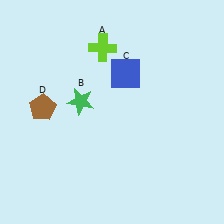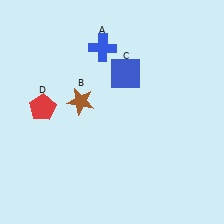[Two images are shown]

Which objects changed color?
A changed from lime to blue. B changed from green to brown. D changed from brown to red.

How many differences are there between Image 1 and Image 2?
There are 3 differences between the two images.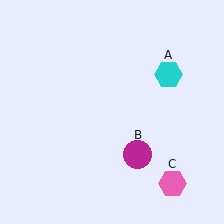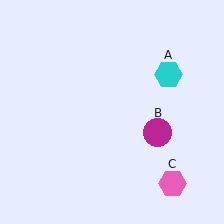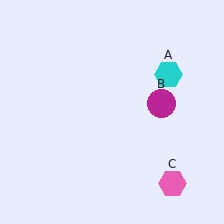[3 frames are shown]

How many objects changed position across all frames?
1 object changed position: magenta circle (object B).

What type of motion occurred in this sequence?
The magenta circle (object B) rotated counterclockwise around the center of the scene.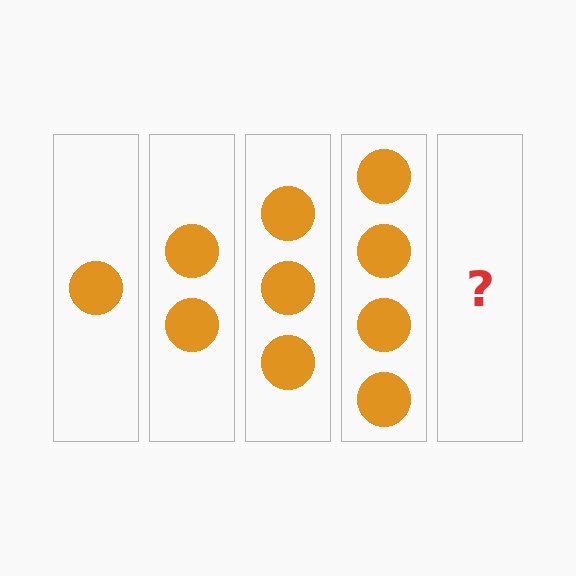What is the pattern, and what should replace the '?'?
The pattern is that each step adds one more circle. The '?' should be 5 circles.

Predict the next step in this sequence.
The next step is 5 circles.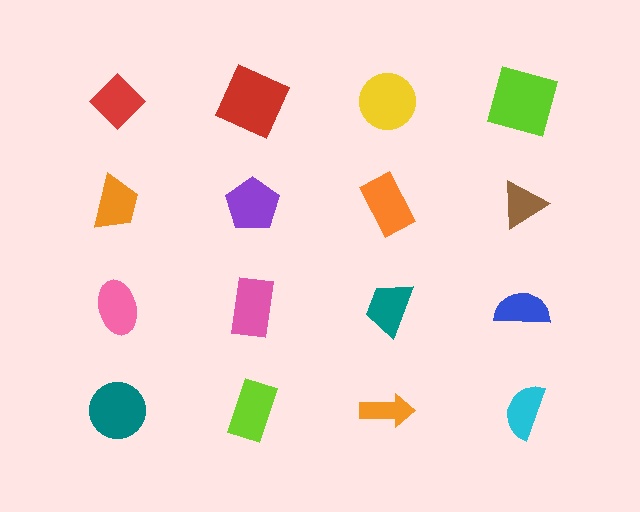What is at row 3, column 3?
A teal trapezoid.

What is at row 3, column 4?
A blue semicircle.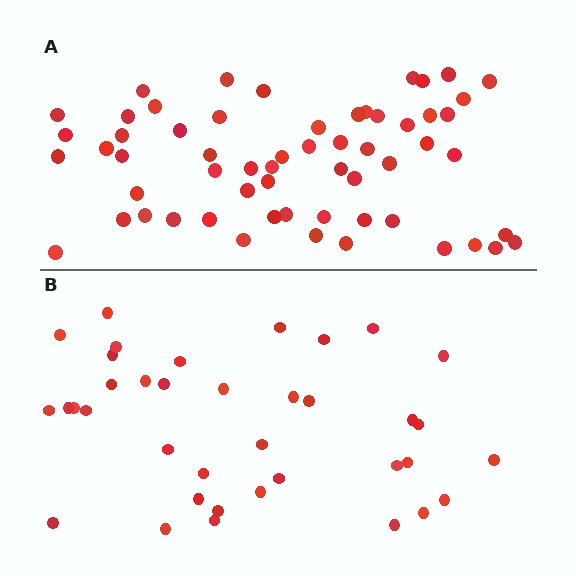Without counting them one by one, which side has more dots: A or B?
Region A (the top region) has more dots.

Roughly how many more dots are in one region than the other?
Region A has approximately 20 more dots than region B.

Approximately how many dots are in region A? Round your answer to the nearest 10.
About 60 dots. (The exact count is 59, which rounds to 60.)